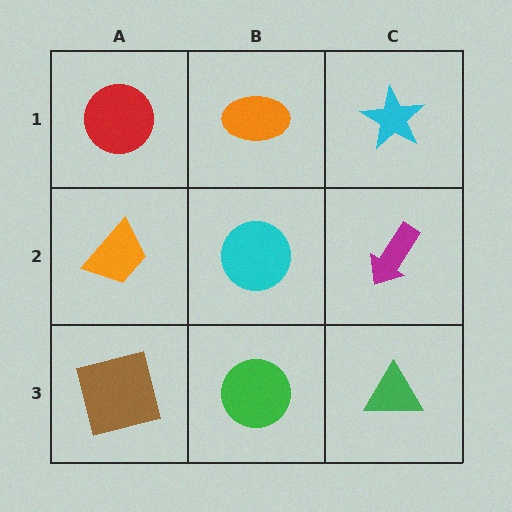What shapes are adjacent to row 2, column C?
A cyan star (row 1, column C), a green triangle (row 3, column C), a cyan circle (row 2, column B).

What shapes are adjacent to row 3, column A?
An orange trapezoid (row 2, column A), a green circle (row 3, column B).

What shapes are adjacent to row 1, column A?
An orange trapezoid (row 2, column A), an orange ellipse (row 1, column B).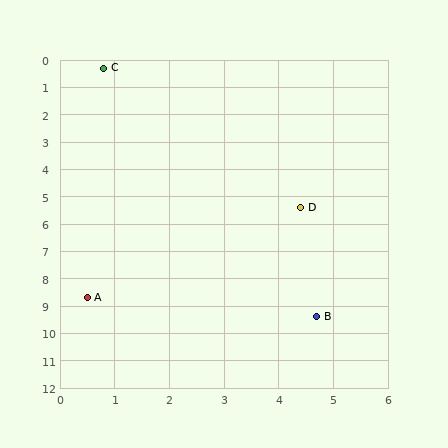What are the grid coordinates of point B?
Point B is at approximately (4.7, 9.4).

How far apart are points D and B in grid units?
Points D and B are about 4.0 grid units apart.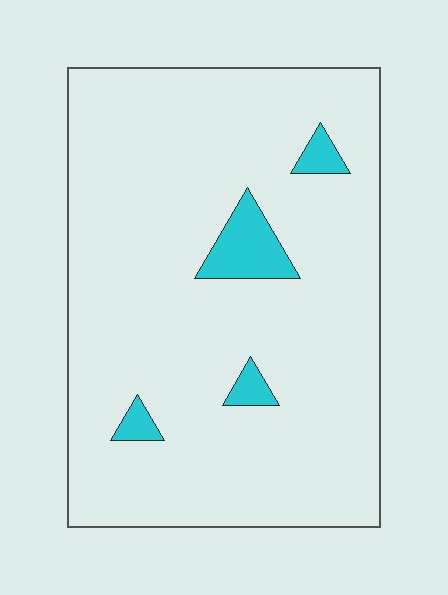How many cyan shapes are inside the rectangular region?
4.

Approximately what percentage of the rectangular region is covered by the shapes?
Approximately 5%.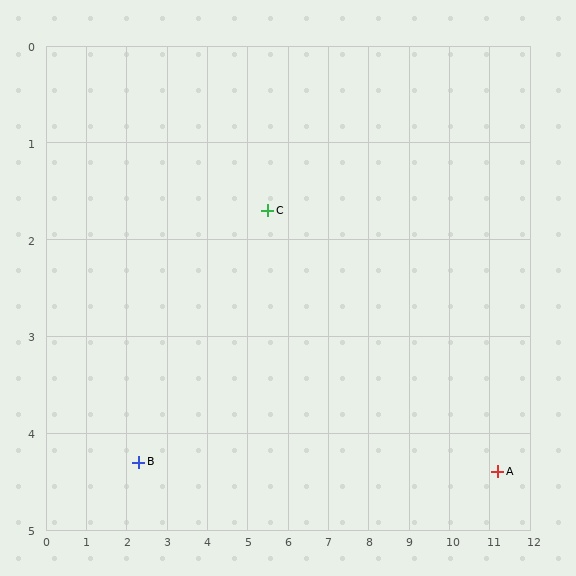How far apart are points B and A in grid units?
Points B and A are about 8.9 grid units apart.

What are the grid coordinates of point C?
Point C is at approximately (5.5, 1.7).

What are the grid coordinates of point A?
Point A is at approximately (11.2, 4.4).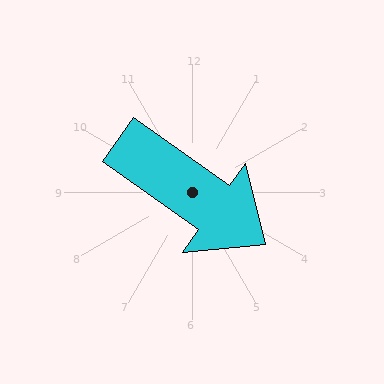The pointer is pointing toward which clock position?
Roughly 4 o'clock.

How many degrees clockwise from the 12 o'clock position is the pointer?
Approximately 125 degrees.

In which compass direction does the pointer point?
Southeast.